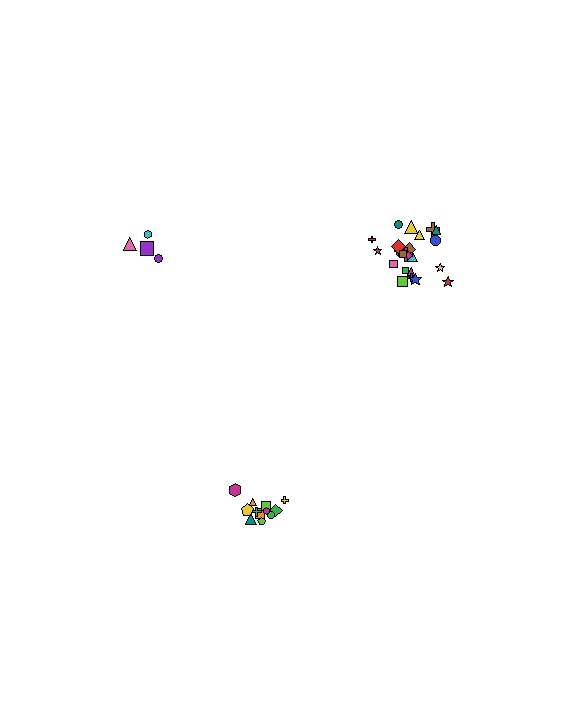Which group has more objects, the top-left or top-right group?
The top-right group.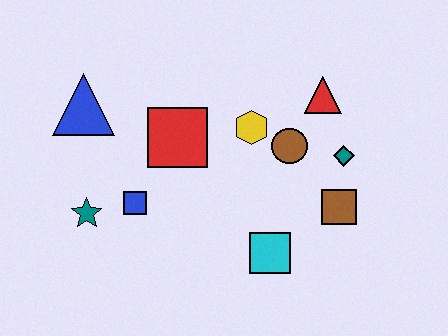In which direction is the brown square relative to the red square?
The brown square is to the right of the red square.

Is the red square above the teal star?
Yes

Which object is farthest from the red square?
The brown square is farthest from the red square.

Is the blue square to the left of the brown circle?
Yes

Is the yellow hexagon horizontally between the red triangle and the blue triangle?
Yes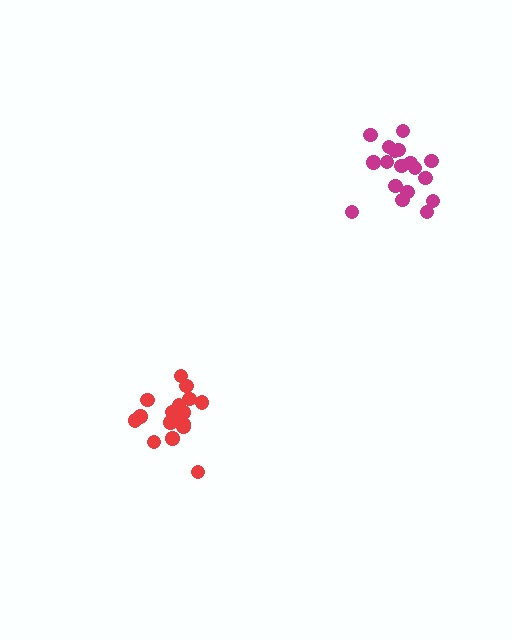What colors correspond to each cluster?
The clusters are colored: red, magenta.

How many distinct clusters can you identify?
There are 2 distinct clusters.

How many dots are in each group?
Group 1: 19 dots, Group 2: 18 dots (37 total).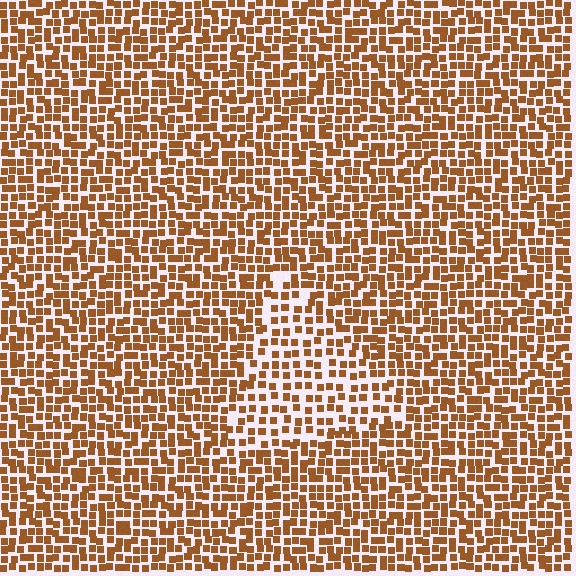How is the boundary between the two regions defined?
The boundary is defined by a change in element density (approximately 1.6x ratio). All elements are the same color, size, and shape.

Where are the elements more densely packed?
The elements are more densely packed outside the triangle boundary.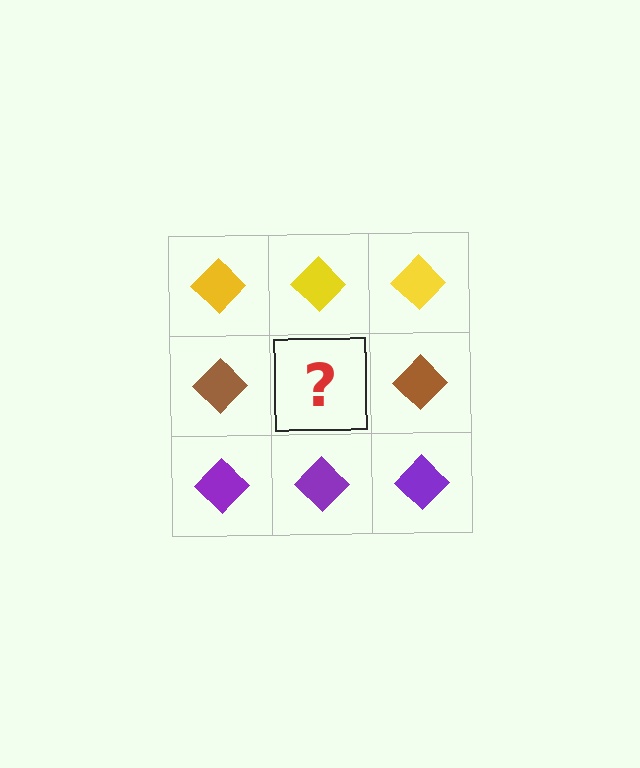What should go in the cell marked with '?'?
The missing cell should contain a brown diamond.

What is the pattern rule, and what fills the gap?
The rule is that each row has a consistent color. The gap should be filled with a brown diamond.